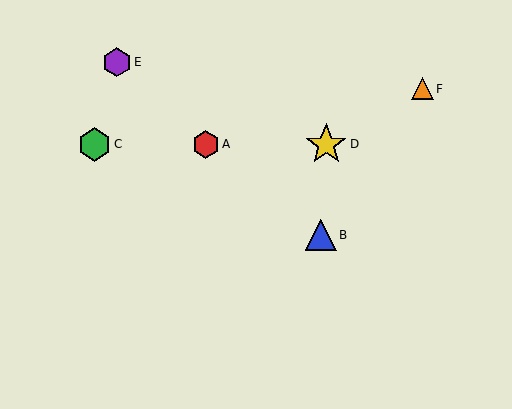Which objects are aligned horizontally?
Objects A, C, D are aligned horizontally.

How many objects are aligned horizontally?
3 objects (A, C, D) are aligned horizontally.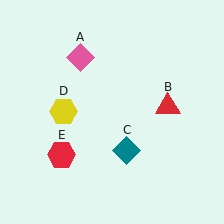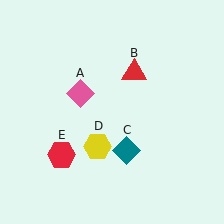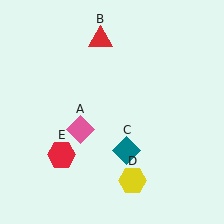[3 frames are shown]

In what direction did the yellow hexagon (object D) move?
The yellow hexagon (object D) moved down and to the right.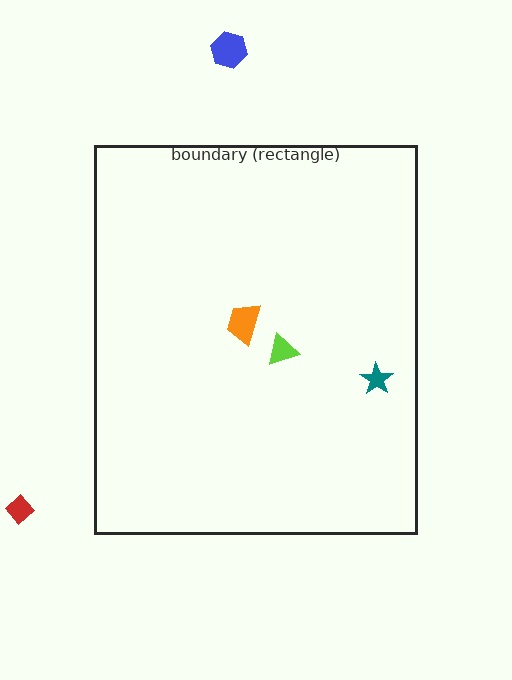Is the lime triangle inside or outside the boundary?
Inside.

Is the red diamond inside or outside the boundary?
Outside.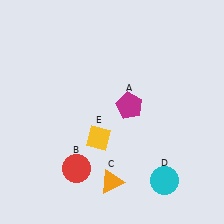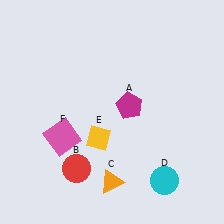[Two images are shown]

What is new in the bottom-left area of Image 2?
A pink square (F) was added in the bottom-left area of Image 2.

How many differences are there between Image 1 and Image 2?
There is 1 difference between the two images.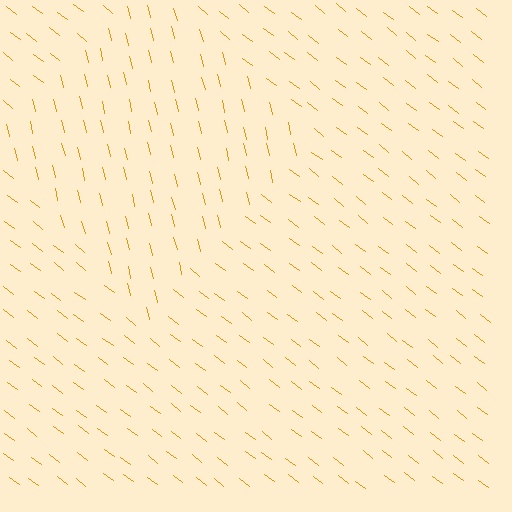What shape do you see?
I see a diamond.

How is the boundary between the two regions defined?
The boundary is defined purely by a change in line orientation (approximately 38 degrees difference). All lines are the same color and thickness.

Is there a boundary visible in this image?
Yes, there is a texture boundary formed by a change in line orientation.